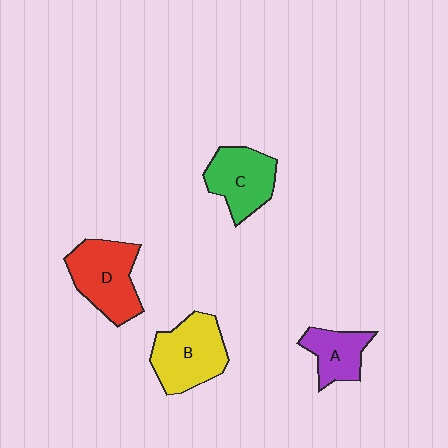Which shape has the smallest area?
Shape A (purple).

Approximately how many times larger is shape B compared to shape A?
Approximately 1.6 times.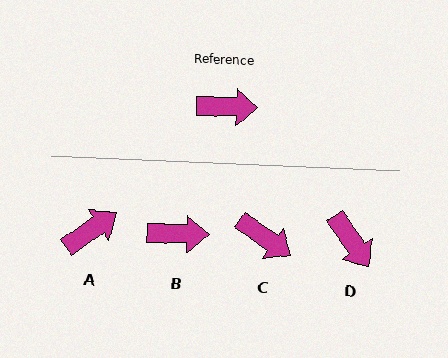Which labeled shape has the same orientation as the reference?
B.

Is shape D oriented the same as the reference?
No, it is off by about 54 degrees.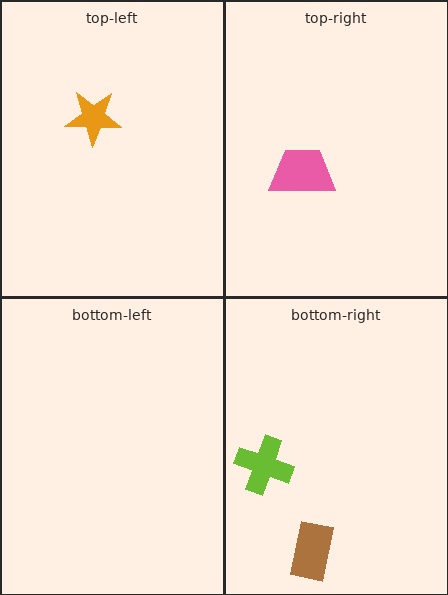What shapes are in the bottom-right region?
The brown rectangle, the lime cross.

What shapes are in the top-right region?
The pink trapezoid.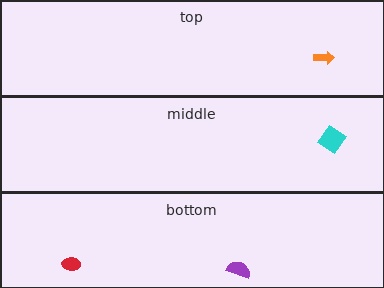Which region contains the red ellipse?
The bottom region.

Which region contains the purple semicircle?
The bottom region.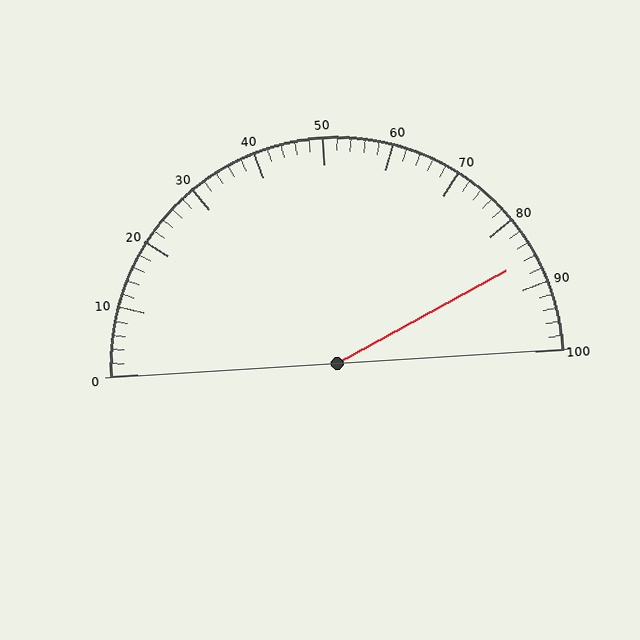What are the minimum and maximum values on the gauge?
The gauge ranges from 0 to 100.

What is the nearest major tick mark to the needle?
The nearest major tick mark is 90.